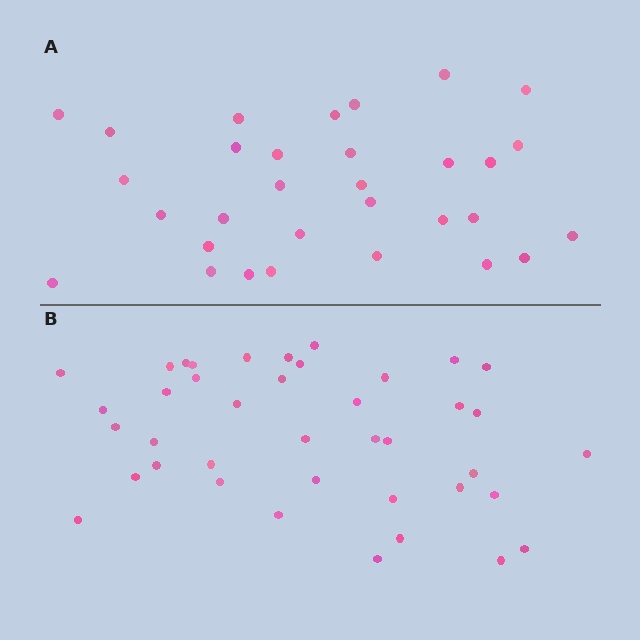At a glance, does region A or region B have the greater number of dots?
Region B (the bottom region) has more dots.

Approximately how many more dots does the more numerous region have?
Region B has roughly 8 or so more dots than region A.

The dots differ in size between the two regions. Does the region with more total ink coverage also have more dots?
No. Region A has more total ink coverage because its dots are larger, but region B actually contains more individual dots. Total area can be misleading — the number of items is what matters here.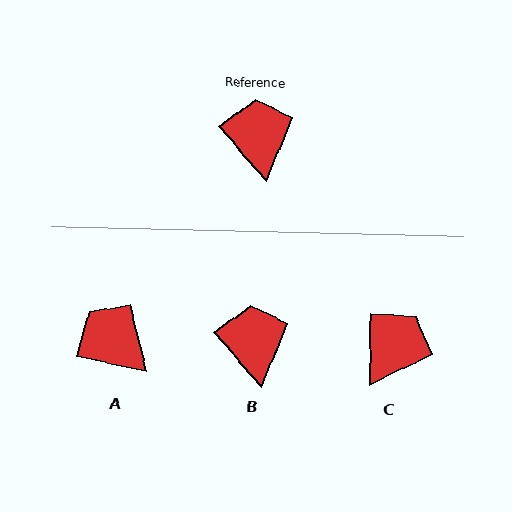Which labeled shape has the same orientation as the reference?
B.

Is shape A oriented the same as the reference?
No, it is off by about 36 degrees.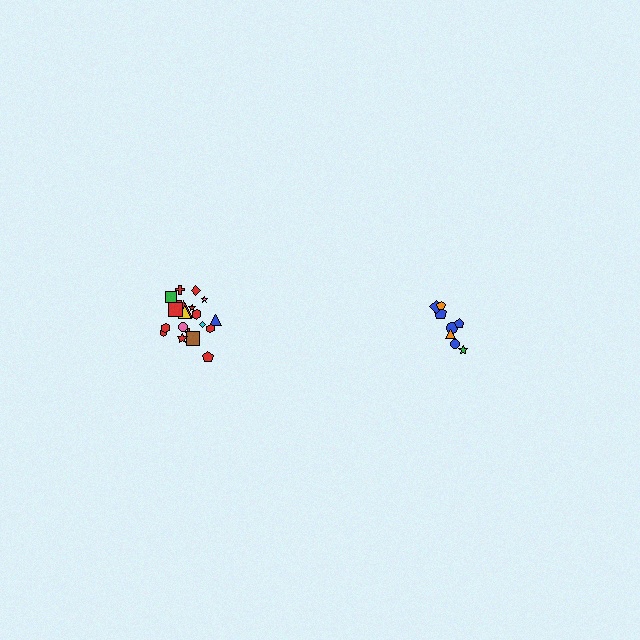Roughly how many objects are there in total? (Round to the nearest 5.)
Roughly 30 objects in total.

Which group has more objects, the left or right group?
The left group.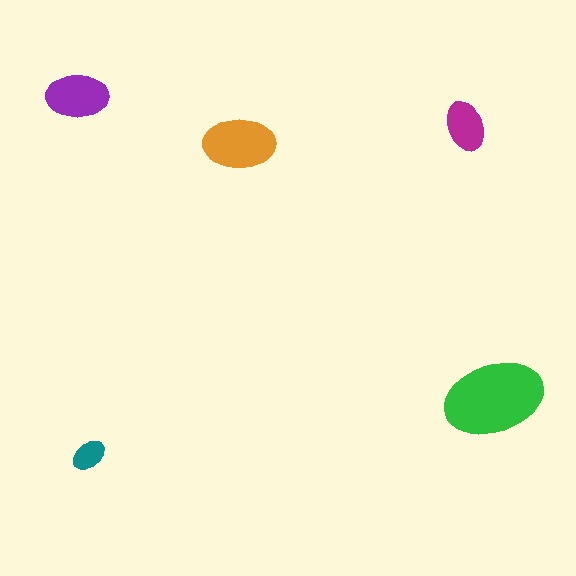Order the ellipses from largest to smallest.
the green one, the orange one, the purple one, the magenta one, the teal one.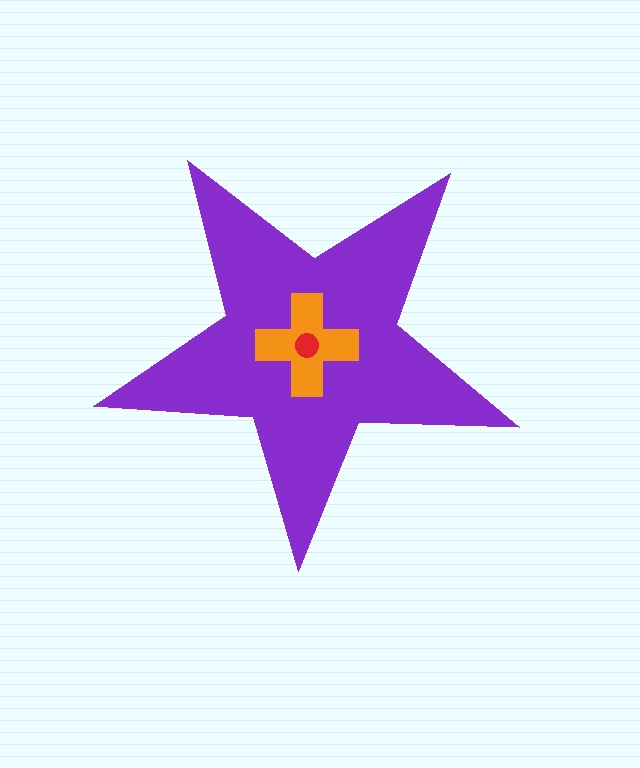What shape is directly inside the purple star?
The orange cross.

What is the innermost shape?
The red circle.